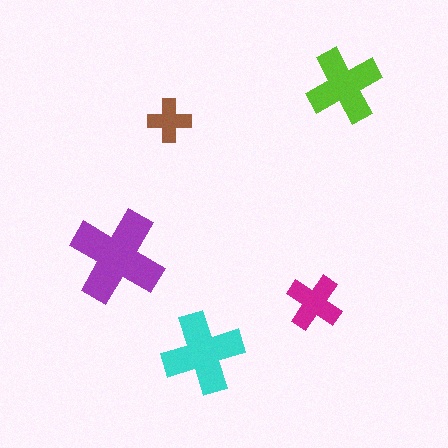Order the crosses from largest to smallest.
the purple one, the cyan one, the lime one, the magenta one, the brown one.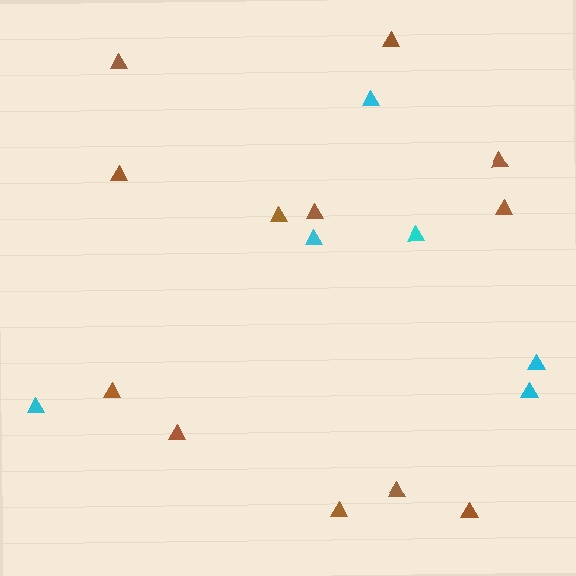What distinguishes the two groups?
There are 2 groups: one group of brown triangles (12) and one group of cyan triangles (6).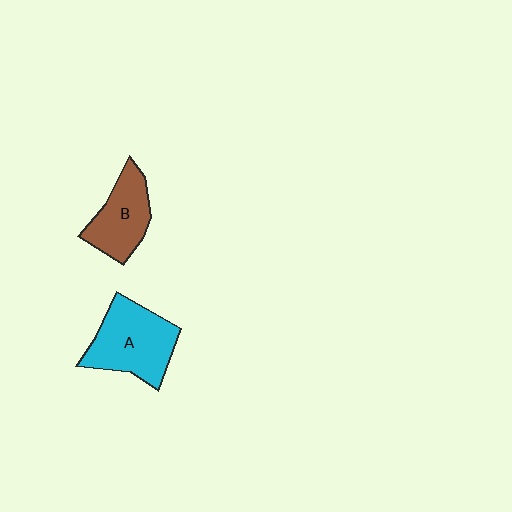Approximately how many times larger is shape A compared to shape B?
Approximately 1.4 times.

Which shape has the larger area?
Shape A (cyan).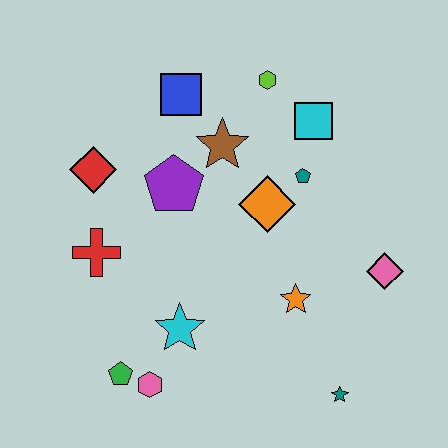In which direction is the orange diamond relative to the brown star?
The orange diamond is below the brown star.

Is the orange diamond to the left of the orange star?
Yes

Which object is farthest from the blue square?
The teal star is farthest from the blue square.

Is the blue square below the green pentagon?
No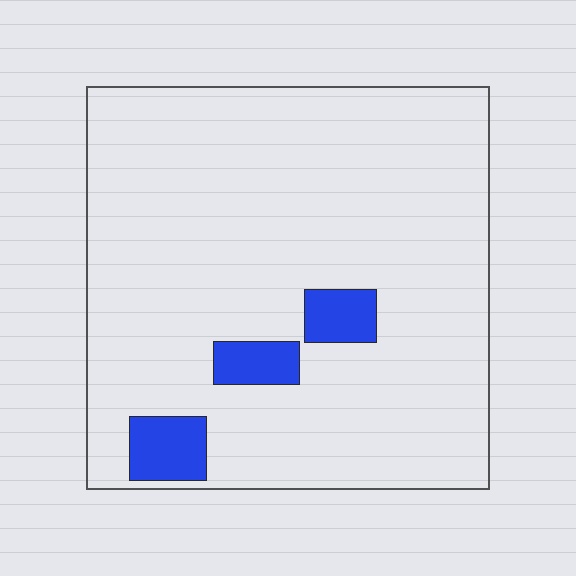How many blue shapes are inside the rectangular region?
3.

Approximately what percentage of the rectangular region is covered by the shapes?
Approximately 10%.